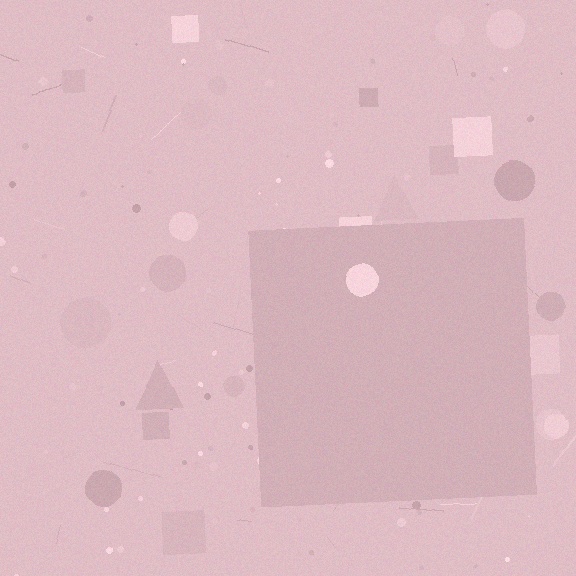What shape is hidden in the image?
A square is hidden in the image.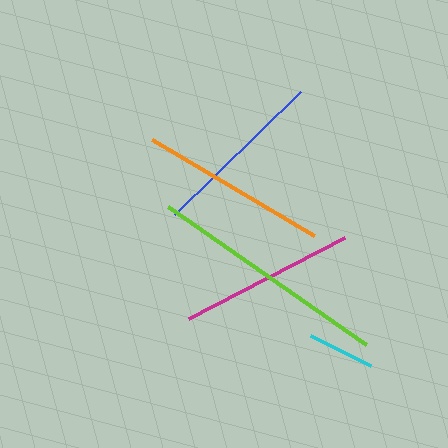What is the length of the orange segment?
The orange segment is approximately 188 pixels long.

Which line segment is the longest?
The lime line is the longest at approximately 241 pixels.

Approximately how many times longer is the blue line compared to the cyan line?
The blue line is approximately 2.6 times the length of the cyan line.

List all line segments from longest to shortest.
From longest to shortest: lime, orange, blue, magenta, cyan.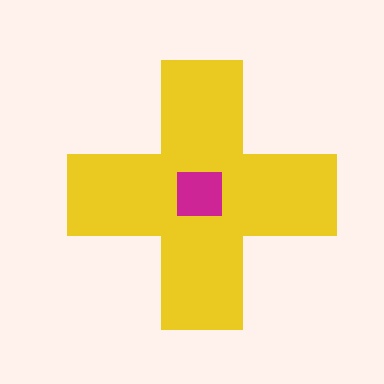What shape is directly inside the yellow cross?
The magenta square.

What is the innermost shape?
The magenta square.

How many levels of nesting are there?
2.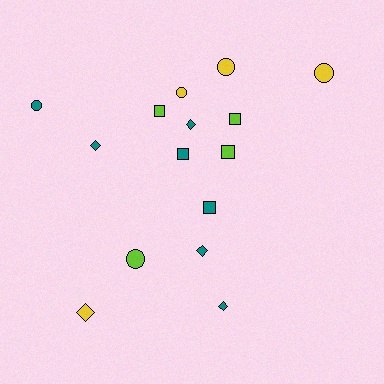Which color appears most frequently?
Teal, with 7 objects.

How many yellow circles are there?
There are 3 yellow circles.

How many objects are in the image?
There are 15 objects.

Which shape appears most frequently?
Diamond, with 5 objects.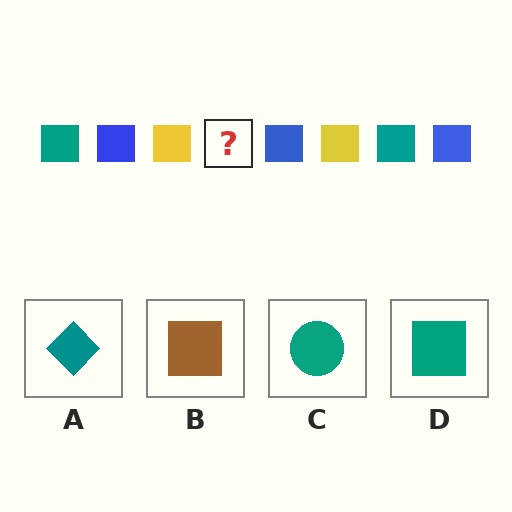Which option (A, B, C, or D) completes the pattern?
D.